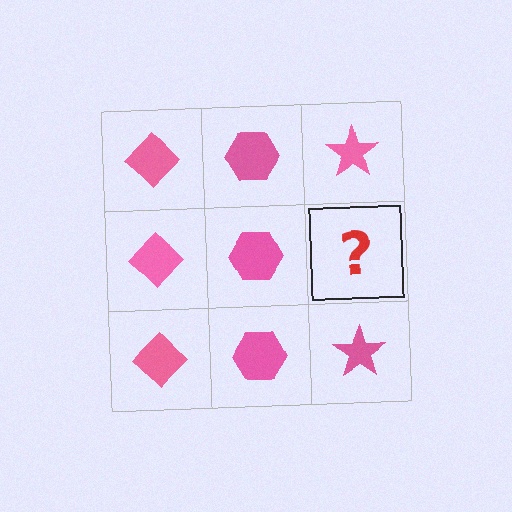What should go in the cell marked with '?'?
The missing cell should contain a pink star.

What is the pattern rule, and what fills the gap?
The rule is that each column has a consistent shape. The gap should be filled with a pink star.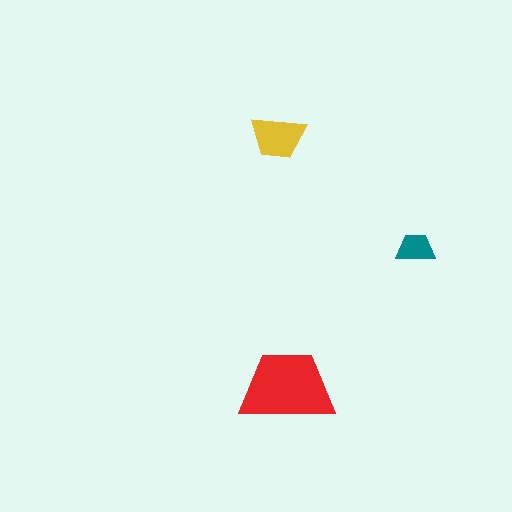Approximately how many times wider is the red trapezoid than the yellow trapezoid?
About 1.5 times wider.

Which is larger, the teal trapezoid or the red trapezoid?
The red one.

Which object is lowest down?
The red trapezoid is bottommost.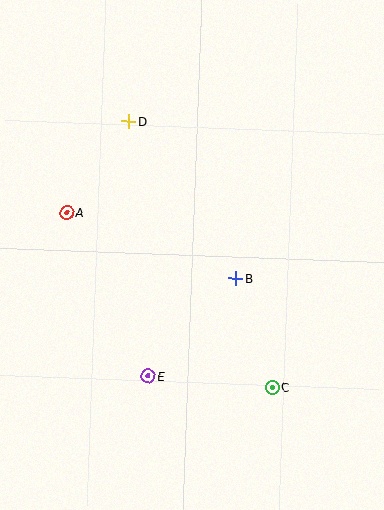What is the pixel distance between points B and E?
The distance between B and E is 132 pixels.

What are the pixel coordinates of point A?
Point A is at (67, 212).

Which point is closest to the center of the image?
Point B at (236, 278) is closest to the center.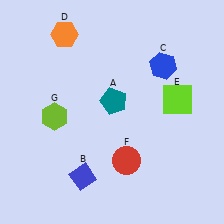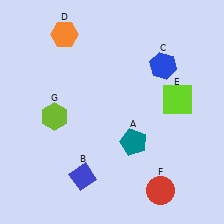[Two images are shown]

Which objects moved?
The objects that moved are: the teal pentagon (A), the red circle (F).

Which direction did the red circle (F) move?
The red circle (F) moved right.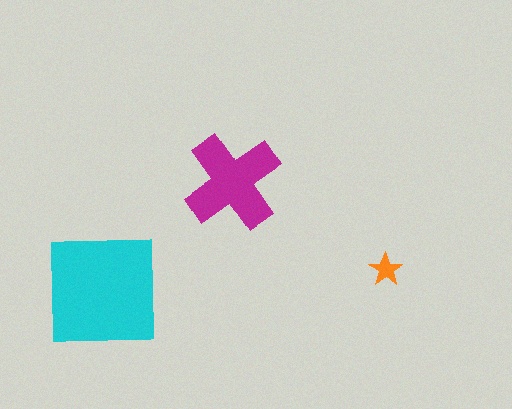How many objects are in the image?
There are 3 objects in the image.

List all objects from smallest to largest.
The orange star, the magenta cross, the cyan square.